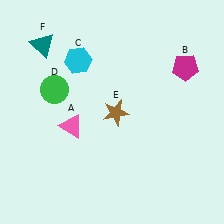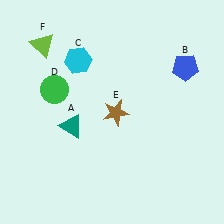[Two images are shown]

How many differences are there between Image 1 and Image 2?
There are 3 differences between the two images.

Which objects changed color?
A changed from pink to teal. B changed from magenta to blue. F changed from teal to lime.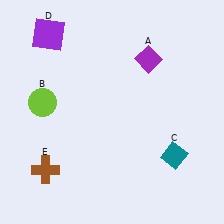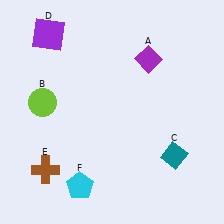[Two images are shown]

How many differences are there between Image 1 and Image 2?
There is 1 difference between the two images.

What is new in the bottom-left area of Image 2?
A cyan pentagon (F) was added in the bottom-left area of Image 2.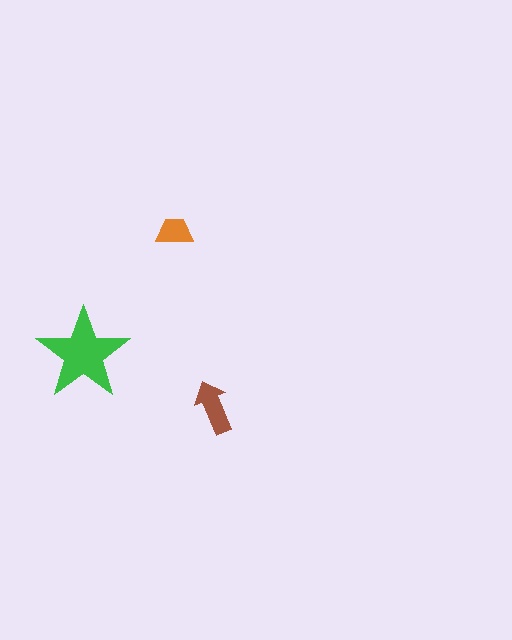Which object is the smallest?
The orange trapezoid.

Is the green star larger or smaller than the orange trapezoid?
Larger.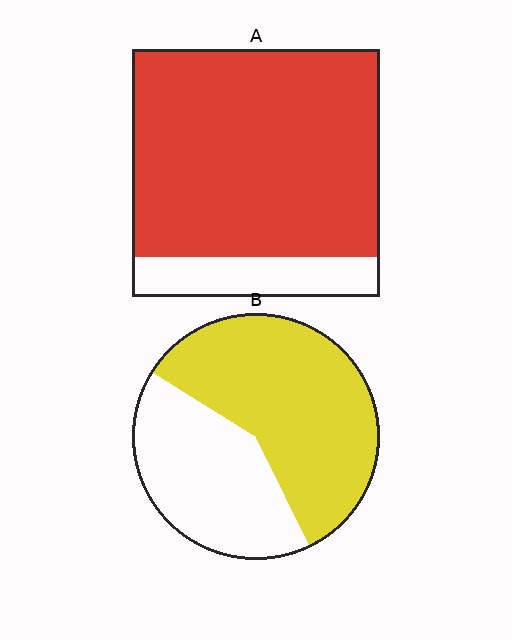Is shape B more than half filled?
Yes.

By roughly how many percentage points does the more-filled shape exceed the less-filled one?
By roughly 25 percentage points (A over B).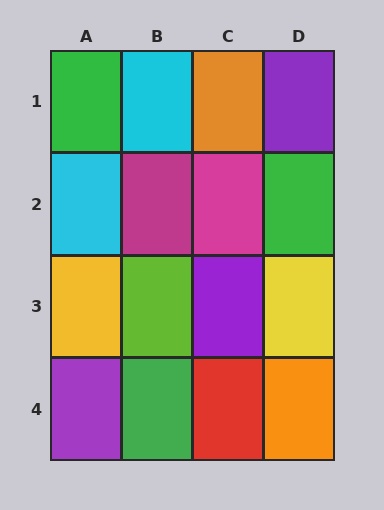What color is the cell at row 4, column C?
Red.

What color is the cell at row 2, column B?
Magenta.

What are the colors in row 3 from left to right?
Yellow, lime, purple, yellow.